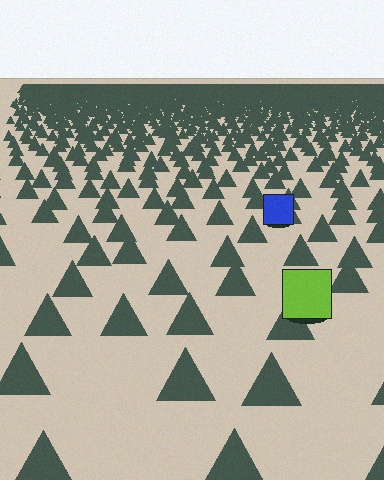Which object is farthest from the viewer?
The blue square is farthest from the viewer. It appears smaller and the ground texture around it is denser.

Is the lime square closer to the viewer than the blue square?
Yes. The lime square is closer — you can tell from the texture gradient: the ground texture is coarser near it.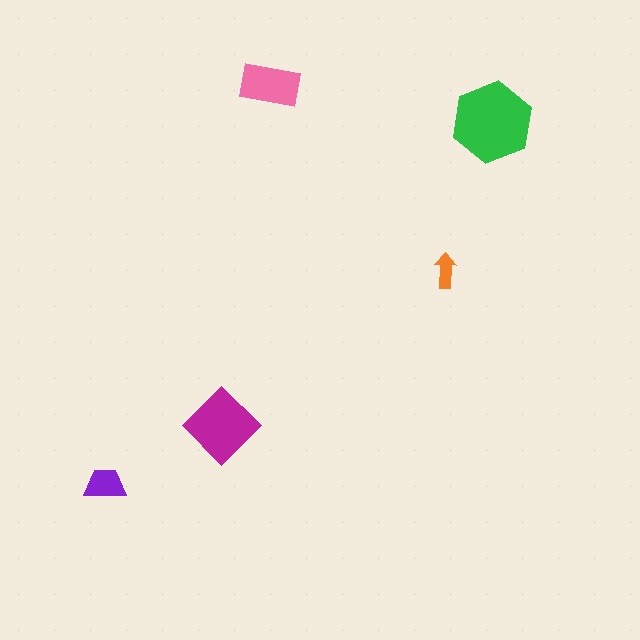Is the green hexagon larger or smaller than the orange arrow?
Larger.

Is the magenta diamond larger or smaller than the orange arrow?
Larger.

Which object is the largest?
The green hexagon.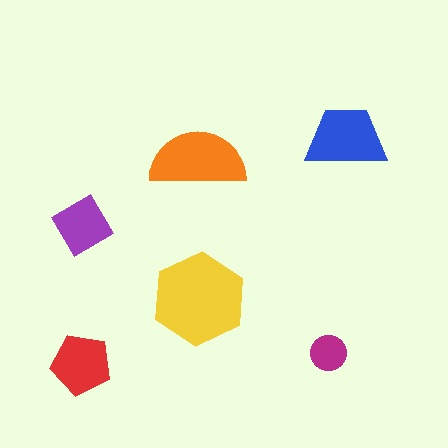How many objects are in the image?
There are 6 objects in the image.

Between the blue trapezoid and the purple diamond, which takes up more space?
The blue trapezoid.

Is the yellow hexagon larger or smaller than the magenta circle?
Larger.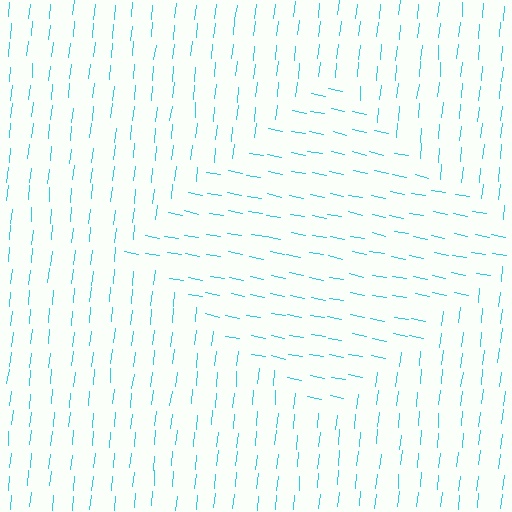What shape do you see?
I see a diamond.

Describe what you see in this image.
The image is filled with small cyan line segments. A diamond region in the image has lines oriented differently from the surrounding lines, creating a visible texture boundary.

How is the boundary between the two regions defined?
The boundary is defined purely by a change in line orientation (approximately 85 degrees difference). All lines are the same color and thickness.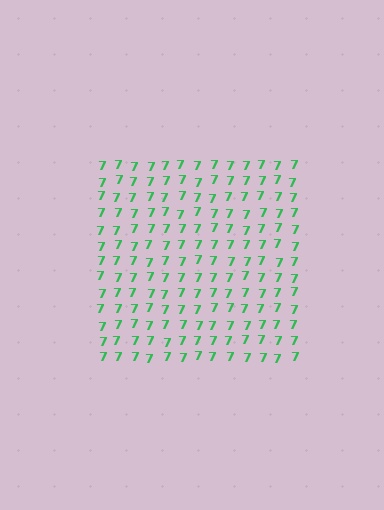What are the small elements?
The small elements are digit 7's.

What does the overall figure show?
The overall figure shows a square.